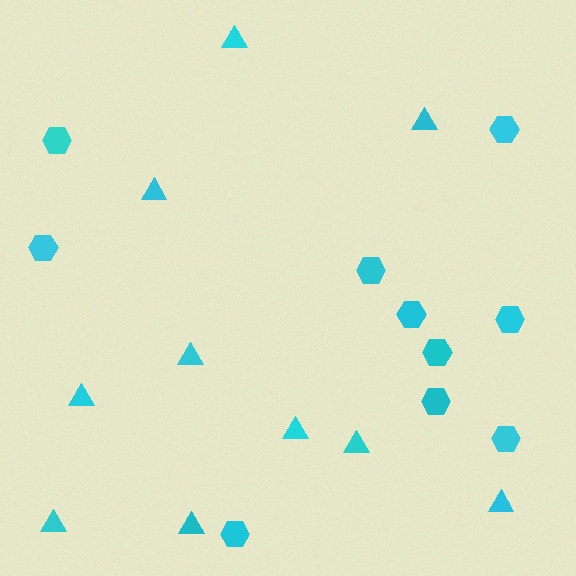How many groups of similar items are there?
There are 2 groups: one group of hexagons (10) and one group of triangles (10).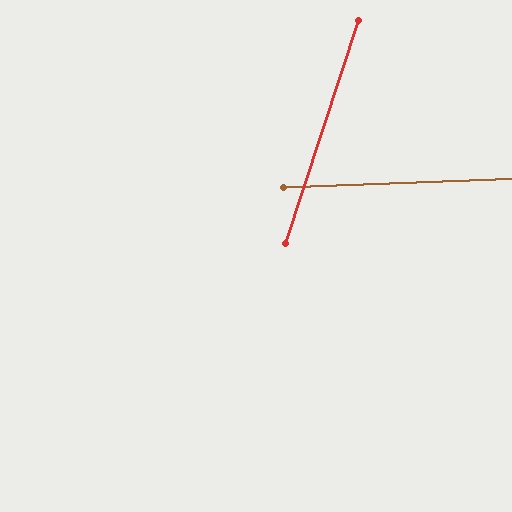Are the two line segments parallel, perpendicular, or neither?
Neither parallel nor perpendicular — they differ by about 69°.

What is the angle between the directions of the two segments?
Approximately 69 degrees.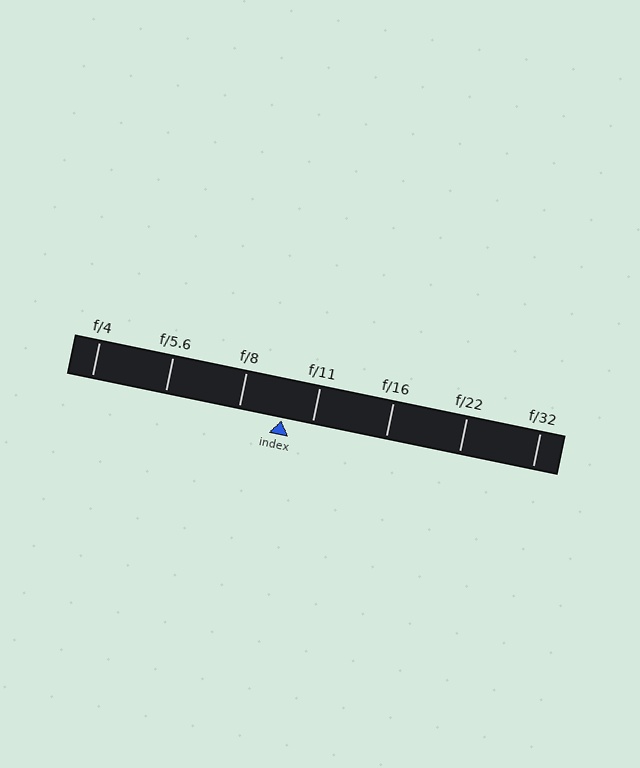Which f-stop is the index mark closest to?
The index mark is closest to f/11.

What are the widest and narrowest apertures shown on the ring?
The widest aperture shown is f/4 and the narrowest is f/32.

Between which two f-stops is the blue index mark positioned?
The index mark is between f/8 and f/11.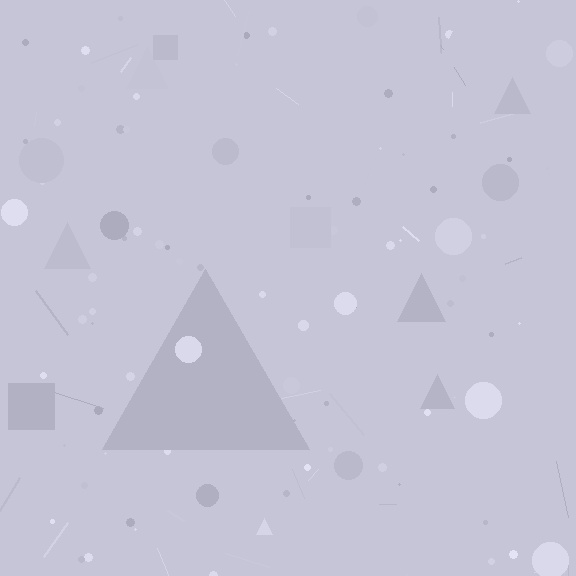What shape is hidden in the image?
A triangle is hidden in the image.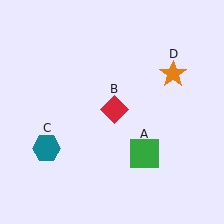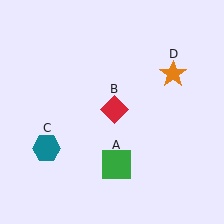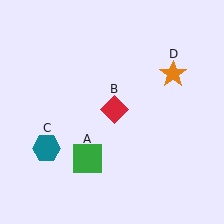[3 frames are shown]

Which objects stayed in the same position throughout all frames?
Red diamond (object B) and teal hexagon (object C) and orange star (object D) remained stationary.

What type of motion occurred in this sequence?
The green square (object A) rotated clockwise around the center of the scene.